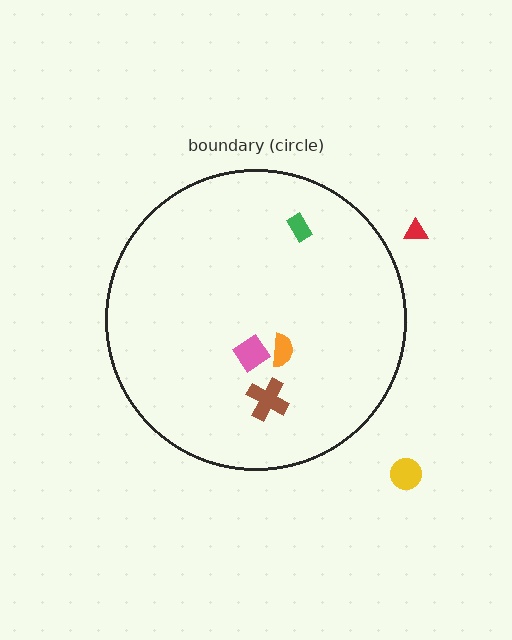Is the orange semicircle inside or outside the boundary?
Inside.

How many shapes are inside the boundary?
4 inside, 2 outside.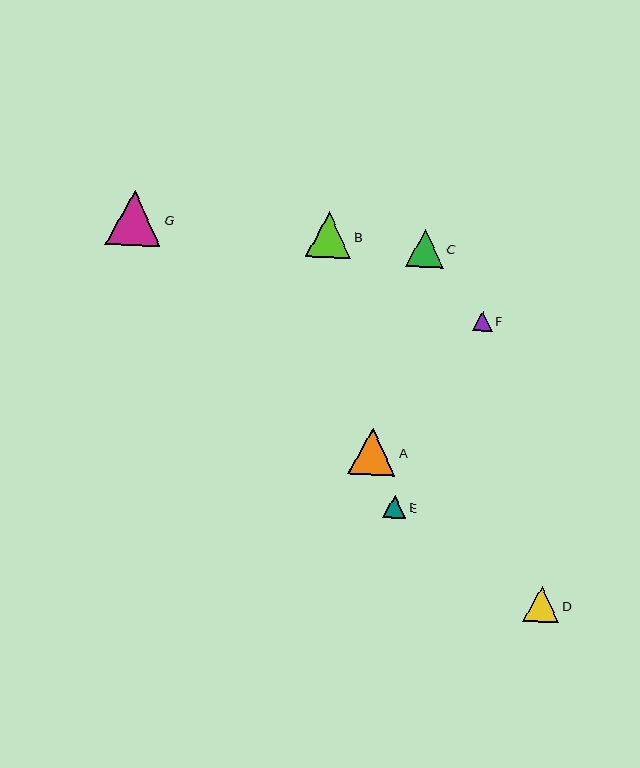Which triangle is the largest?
Triangle G is the largest with a size of approximately 55 pixels.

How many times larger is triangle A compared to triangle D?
Triangle A is approximately 1.3 times the size of triangle D.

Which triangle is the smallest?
Triangle F is the smallest with a size of approximately 20 pixels.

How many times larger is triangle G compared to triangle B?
Triangle G is approximately 1.2 times the size of triangle B.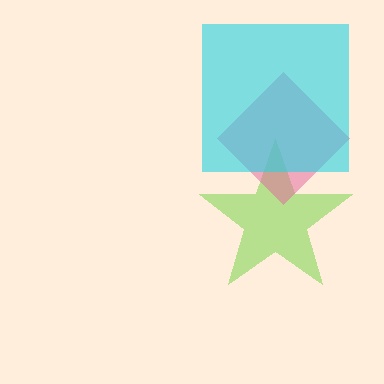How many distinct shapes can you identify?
There are 3 distinct shapes: a lime star, a pink diamond, a cyan square.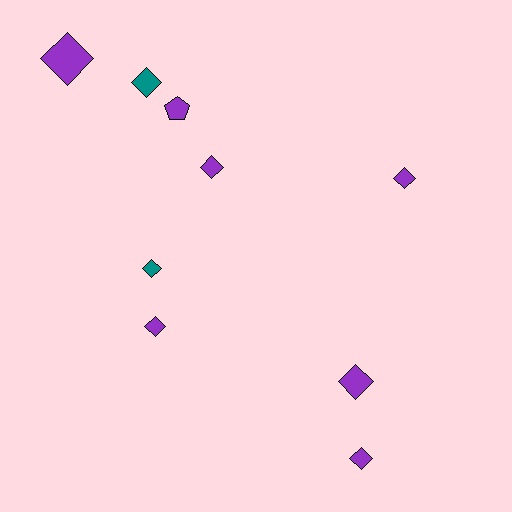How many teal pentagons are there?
There are no teal pentagons.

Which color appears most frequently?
Purple, with 7 objects.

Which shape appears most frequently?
Diamond, with 8 objects.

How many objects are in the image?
There are 9 objects.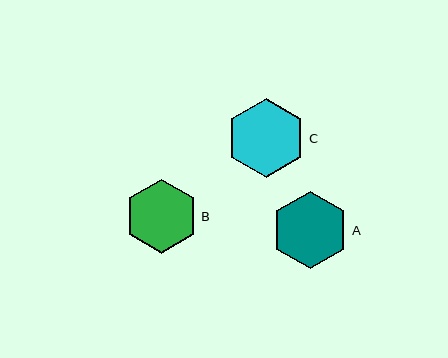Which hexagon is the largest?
Hexagon C is the largest with a size of approximately 79 pixels.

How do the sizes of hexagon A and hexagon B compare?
Hexagon A and hexagon B are approximately the same size.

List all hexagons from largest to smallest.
From largest to smallest: C, A, B.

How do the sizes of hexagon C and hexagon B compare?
Hexagon C and hexagon B are approximately the same size.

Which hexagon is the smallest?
Hexagon B is the smallest with a size of approximately 74 pixels.